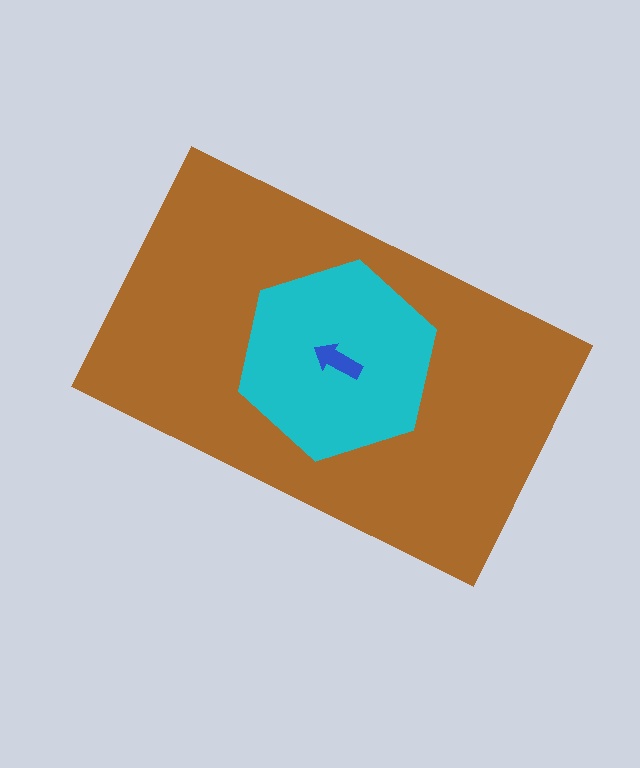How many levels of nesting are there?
3.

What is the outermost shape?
The brown rectangle.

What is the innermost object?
The blue arrow.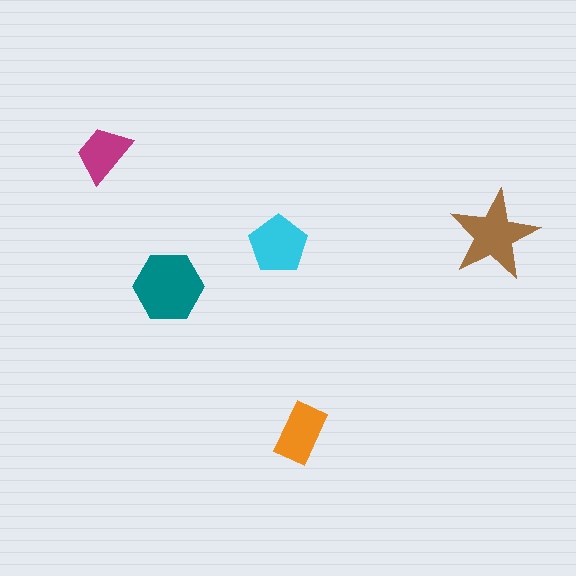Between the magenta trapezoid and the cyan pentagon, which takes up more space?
The cyan pentagon.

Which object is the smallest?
The magenta trapezoid.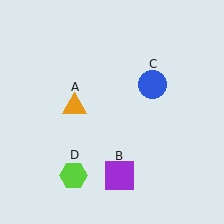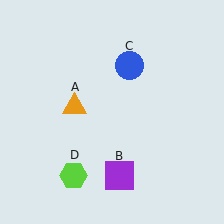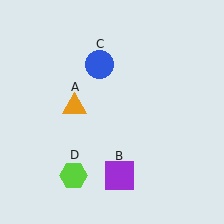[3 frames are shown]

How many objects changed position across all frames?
1 object changed position: blue circle (object C).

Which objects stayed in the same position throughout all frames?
Orange triangle (object A) and purple square (object B) and lime hexagon (object D) remained stationary.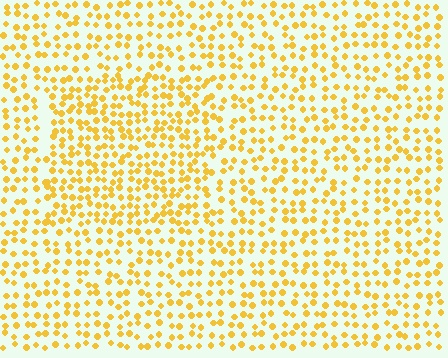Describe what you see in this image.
The image contains small yellow elements arranged at two different densities. A rectangle-shaped region is visible where the elements are more densely packed than the surrounding area.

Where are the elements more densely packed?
The elements are more densely packed inside the rectangle boundary.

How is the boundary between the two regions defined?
The boundary is defined by a change in element density (approximately 1.5x ratio). All elements are the same color, size, and shape.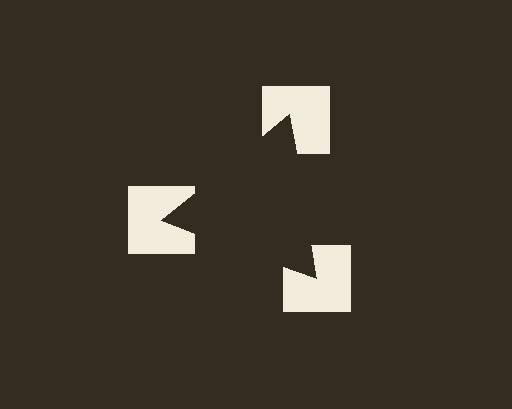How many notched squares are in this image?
There are 3 — one at each vertex of the illusory triangle.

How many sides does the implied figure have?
3 sides.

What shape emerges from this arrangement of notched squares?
An illusory triangle — its edges are inferred from the aligned wedge cuts in the notched squares, not physically drawn.